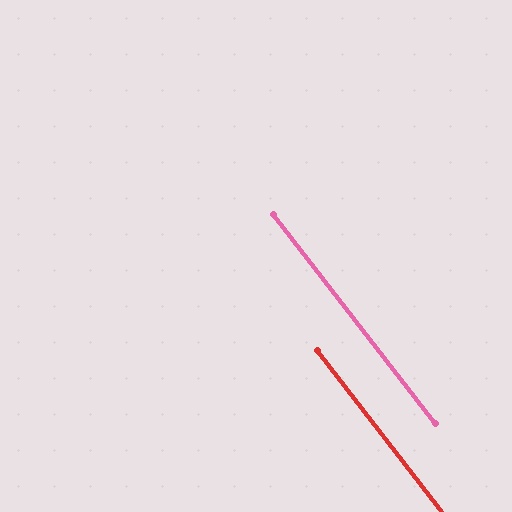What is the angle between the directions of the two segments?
Approximately 0 degrees.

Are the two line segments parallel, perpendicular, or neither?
Parallel — their directions differ by only 0.2°.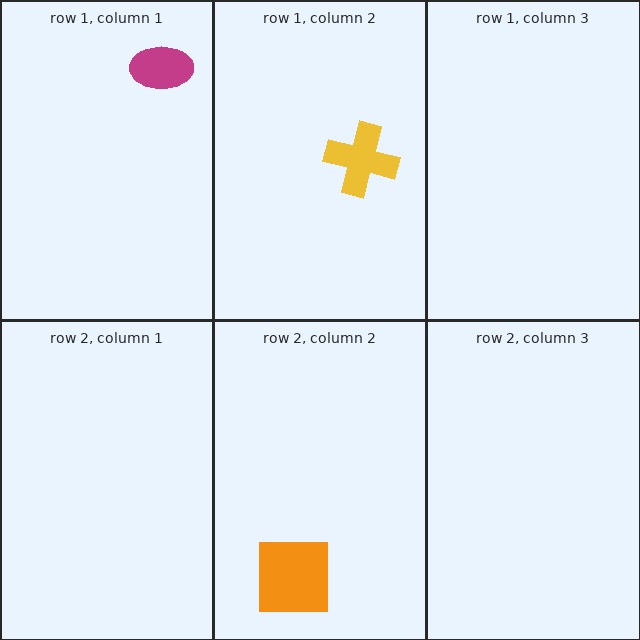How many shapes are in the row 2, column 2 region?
1.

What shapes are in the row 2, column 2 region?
The orange square.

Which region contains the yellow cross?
The row 1, column 2 region.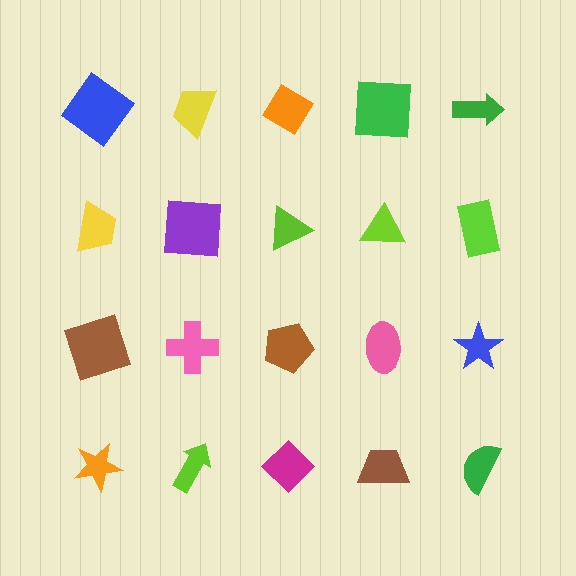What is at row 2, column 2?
A purple square.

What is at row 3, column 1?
A brown square.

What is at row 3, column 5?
A blue star.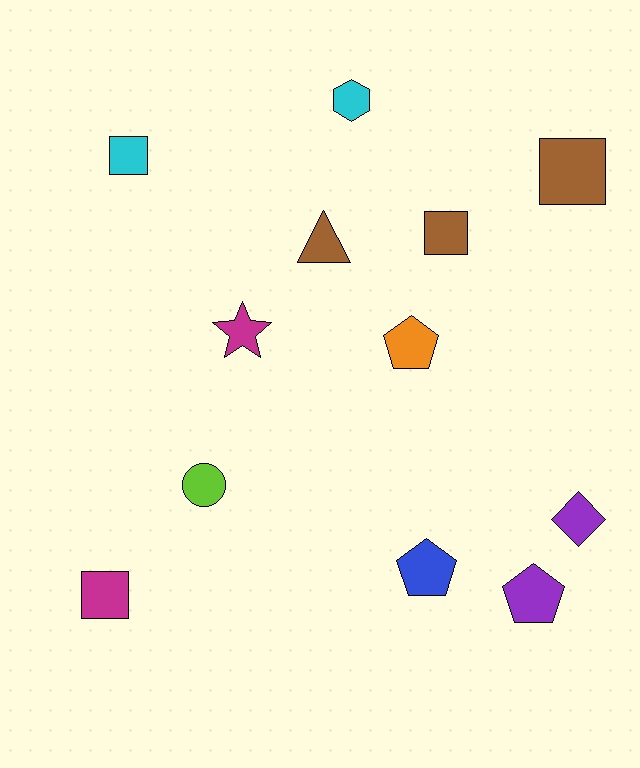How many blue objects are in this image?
There is 1 blue object.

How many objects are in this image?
There are 12 objects.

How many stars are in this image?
There is 1 star.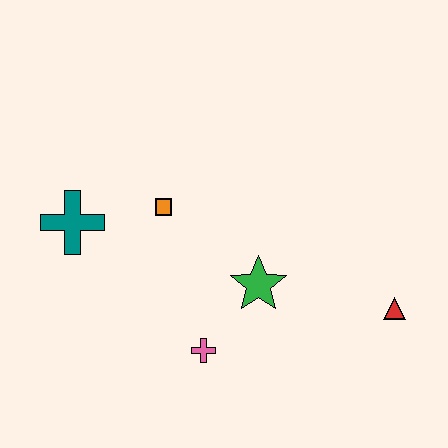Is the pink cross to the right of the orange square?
Yes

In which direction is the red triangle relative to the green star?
The red triangle is to the right of the green star.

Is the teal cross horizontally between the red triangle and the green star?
No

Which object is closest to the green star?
The pink cross is closest to the green star.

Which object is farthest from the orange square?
The red triangle is farthest from the orange square.